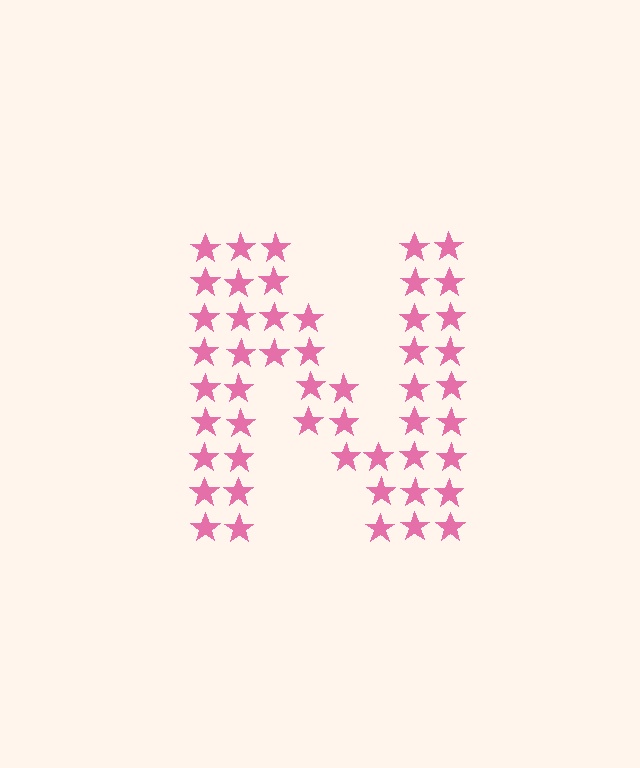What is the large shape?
The large shape is the letter N.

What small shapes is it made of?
It is made of small stars.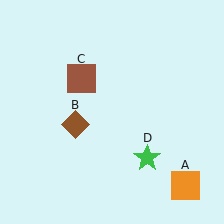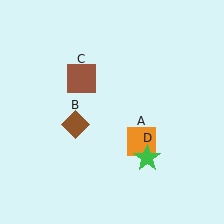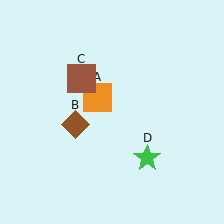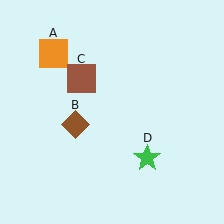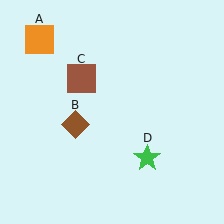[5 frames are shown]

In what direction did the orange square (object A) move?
The orange square (object A) moved up and to the left.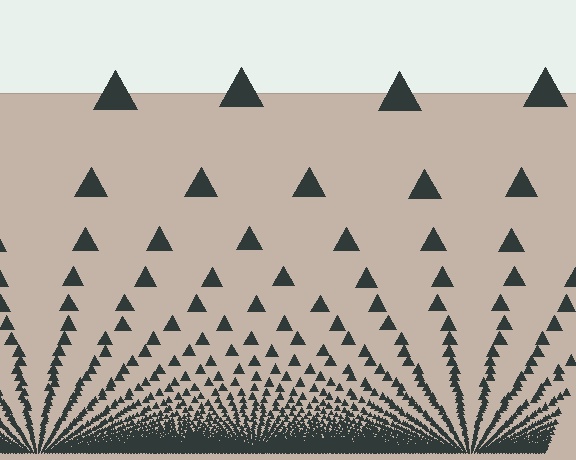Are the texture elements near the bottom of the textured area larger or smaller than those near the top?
Smaller. The gradient is inverted — elements near the bottom are smaller and denser.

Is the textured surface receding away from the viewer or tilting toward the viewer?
The surface appears to tilt toward the viewer. Texture elements get larger and sparser toward the top.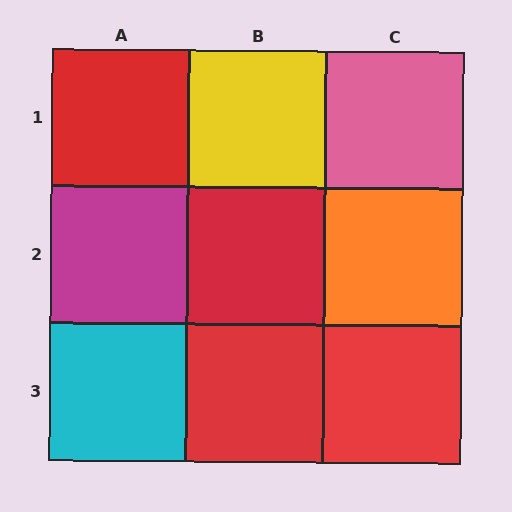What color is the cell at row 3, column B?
Red.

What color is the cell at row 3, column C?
Red.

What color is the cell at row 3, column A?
Cyan.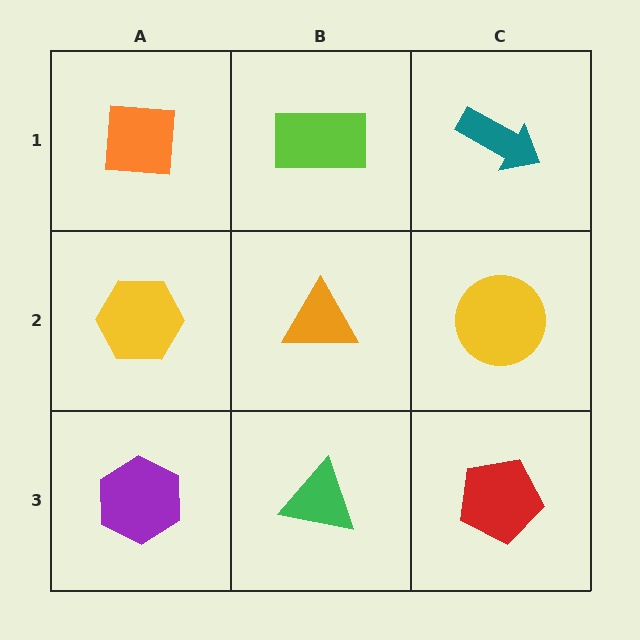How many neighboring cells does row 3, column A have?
2.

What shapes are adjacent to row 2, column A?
An orange square (row 1, column A), a purple hexagon (row 3, column A), an orange triangle (row 2, column B).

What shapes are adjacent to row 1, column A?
A yellow hexagon (row 2, column A), a lime rectangle (row 1, column B).